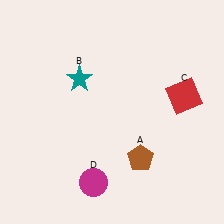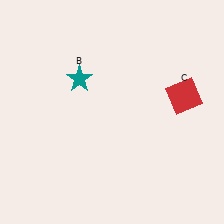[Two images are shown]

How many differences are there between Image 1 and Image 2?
There are 2 differences between the two images.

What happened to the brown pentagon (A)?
The brown pentagon (A) was removed in Image 2. It was in the bottom-right area of Image 1.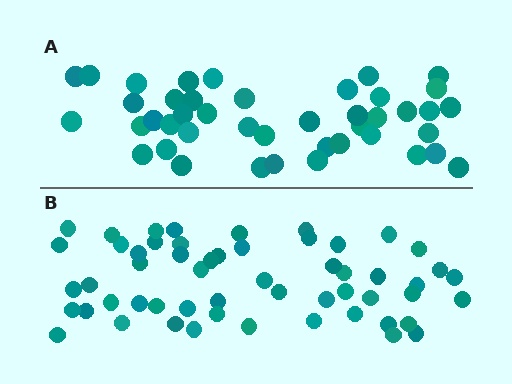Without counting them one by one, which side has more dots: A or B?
Region B (the bottom region) has more dots.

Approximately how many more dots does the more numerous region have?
Region B has roughly 12 or so more dots than region A.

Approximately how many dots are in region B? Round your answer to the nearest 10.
About 60 dots. (The exact count is 55, which rounds to 60.)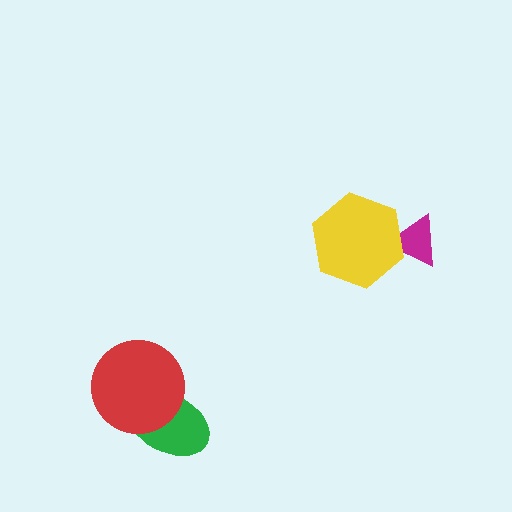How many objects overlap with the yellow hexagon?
1 object overlaps with the yellow hexagon.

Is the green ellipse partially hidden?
Yes, it is partially covered by another shape.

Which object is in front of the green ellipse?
The red circle is in front of the green ellipse.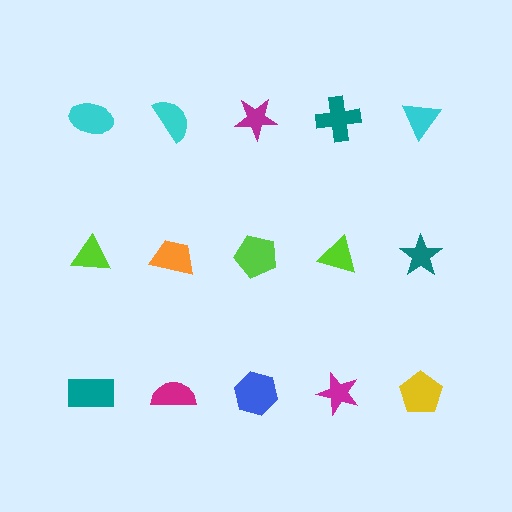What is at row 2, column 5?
A teal star.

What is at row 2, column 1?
A lime triangle.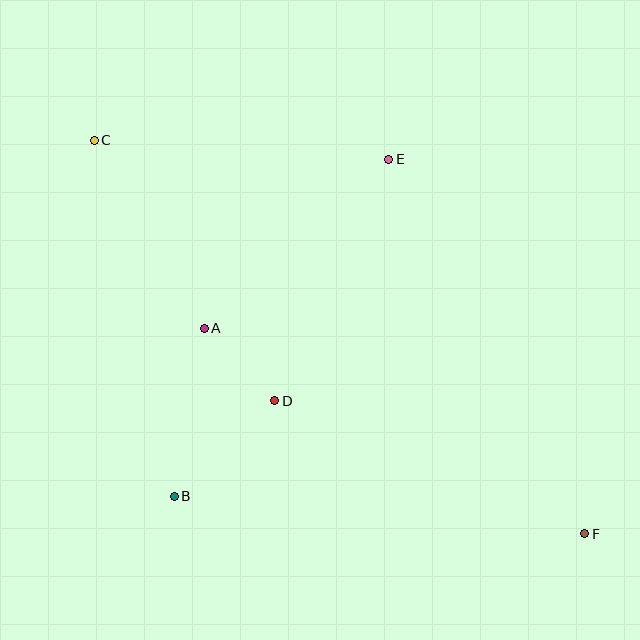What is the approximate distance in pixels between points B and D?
The distance between B and D is approximately 139 pixels.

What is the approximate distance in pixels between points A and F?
The distance between A and F is approximately 433 pixels.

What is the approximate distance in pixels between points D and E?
The distance between D and E is approximately 267 pixels.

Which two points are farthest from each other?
Points C and F are farthest from each other.